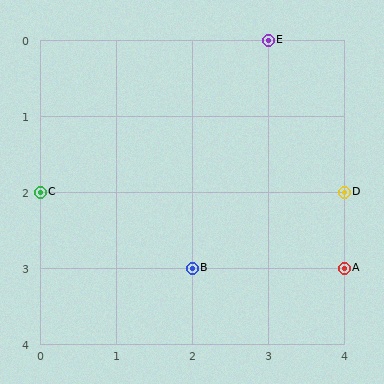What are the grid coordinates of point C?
Point C is at grid coordinates (0, 2).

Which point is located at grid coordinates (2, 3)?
Point B is at (2, 3).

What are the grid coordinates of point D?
Point D is at grid coordinates (4, 2).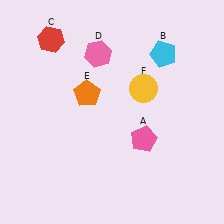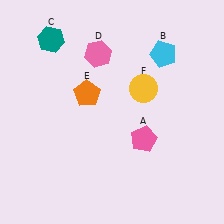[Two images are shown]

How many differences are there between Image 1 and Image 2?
There is 1 difference between the two images.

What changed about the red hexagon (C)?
In Image 1, C is red. In Image 2, it changed to teal.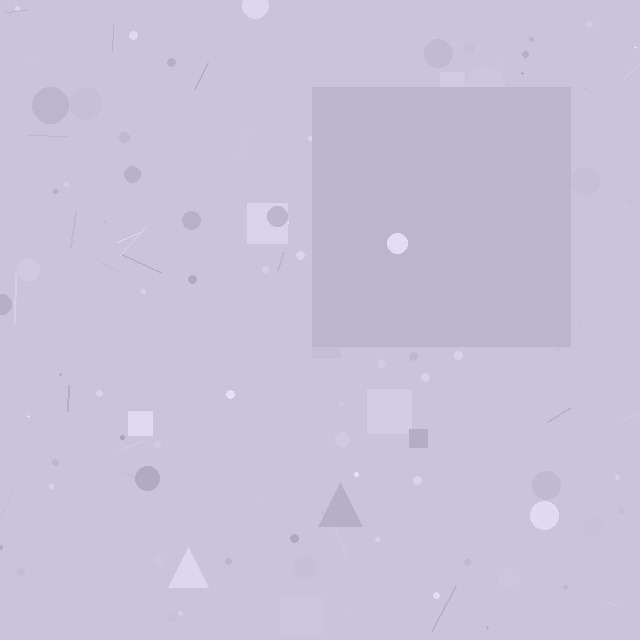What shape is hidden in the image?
A square is hidden in the image.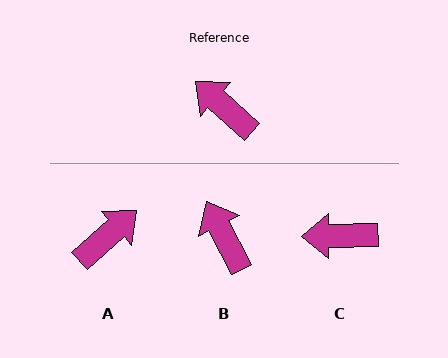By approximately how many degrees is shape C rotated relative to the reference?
Approximately 43 degrees counter-clockwise.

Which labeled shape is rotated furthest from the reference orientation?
A, about 96 degrees away.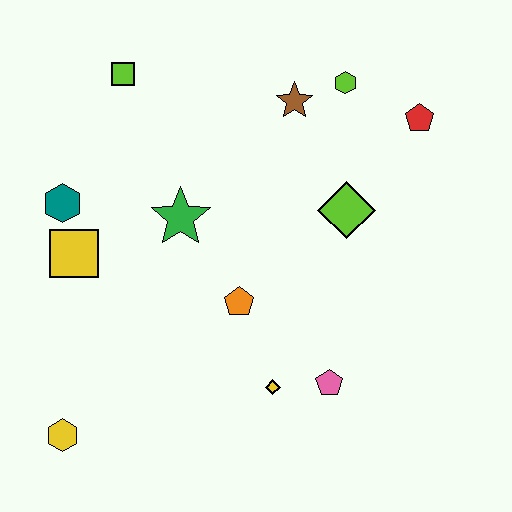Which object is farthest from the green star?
The red pentagon is farthest from the green star.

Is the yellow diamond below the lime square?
Yes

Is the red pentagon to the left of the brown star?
No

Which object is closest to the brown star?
The lime hexagon is closest to the brown star.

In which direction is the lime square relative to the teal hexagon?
The lime square is above the teal hexagon.